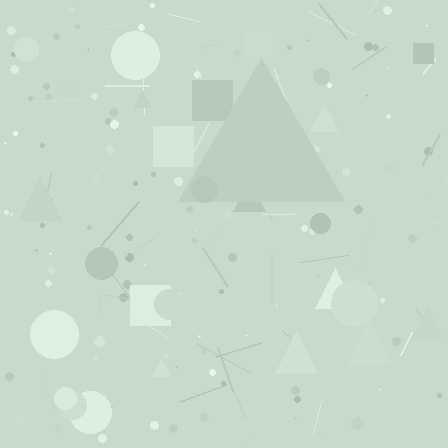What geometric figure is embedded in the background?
A triangle is embedded in the background.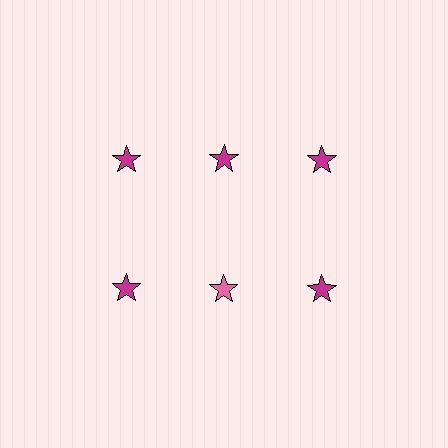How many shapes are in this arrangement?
There are 6 shapes arranged in a grid pattern.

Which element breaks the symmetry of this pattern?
The pink star in the second row, second from left column breaks the symmetry. All other shapes are magenta stars.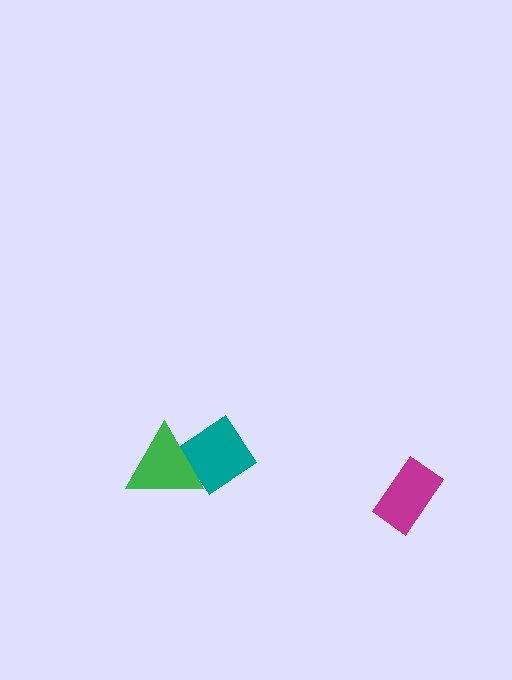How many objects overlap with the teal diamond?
1 object overlaps with the teal diamond.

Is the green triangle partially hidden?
No, no other shape covers it.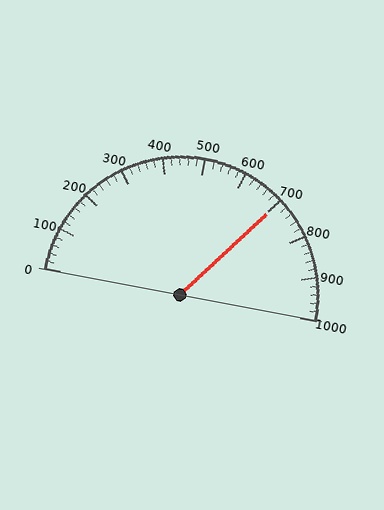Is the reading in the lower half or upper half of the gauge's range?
The reading is in the upper half of the range (0 to 1000).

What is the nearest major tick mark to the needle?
The nearest major tick mark is 700.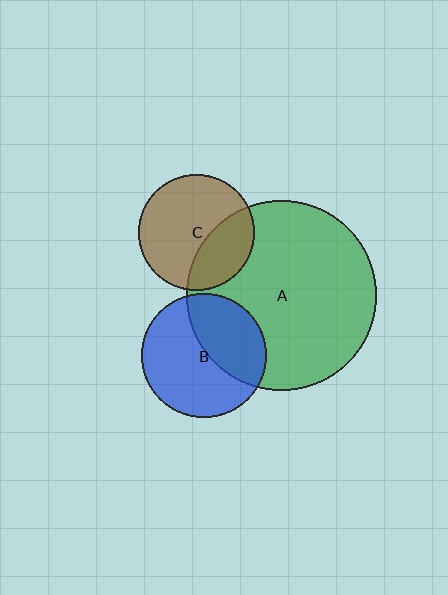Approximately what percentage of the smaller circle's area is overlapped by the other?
Approximately 30%.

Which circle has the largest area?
Circle A (green).